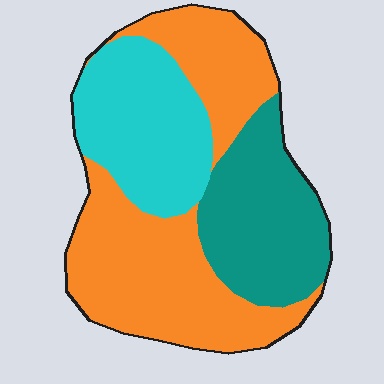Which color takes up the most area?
Orange, at roughly 50%.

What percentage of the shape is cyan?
Cyan covers roughly 25% of the shape.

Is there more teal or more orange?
Orange.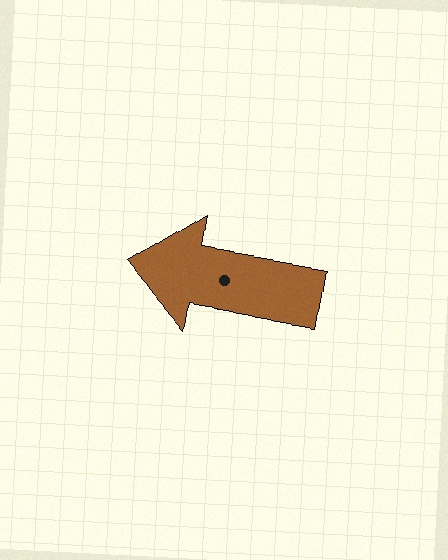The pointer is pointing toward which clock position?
Roughly 9 o'clock.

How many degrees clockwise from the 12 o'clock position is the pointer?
Approximately 279 degrees.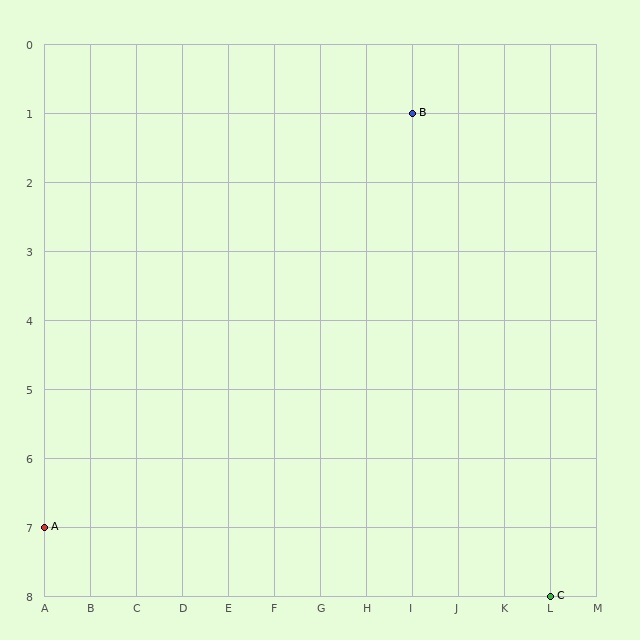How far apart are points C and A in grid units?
Points C and A are 11 columns and 1 row apart (about 11.0 grid units diagonally).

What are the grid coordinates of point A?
Point A is at grid coordinates (A, 7).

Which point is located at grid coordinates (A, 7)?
Point A is at (A, 7).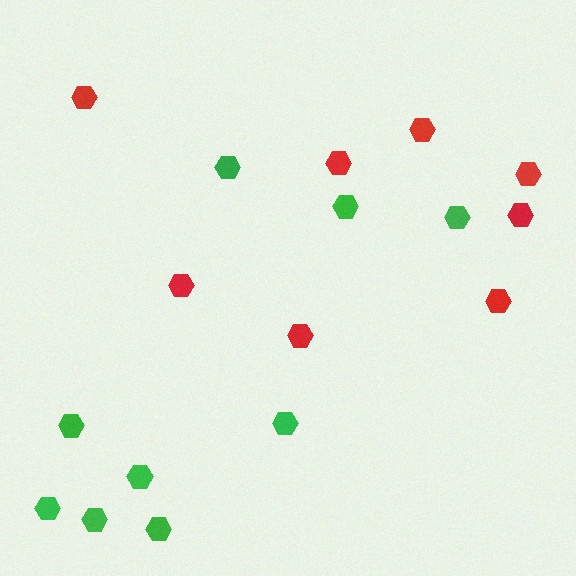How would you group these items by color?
There are 2 groups: one group of red hexagons (8) and one group of green hexagons (9).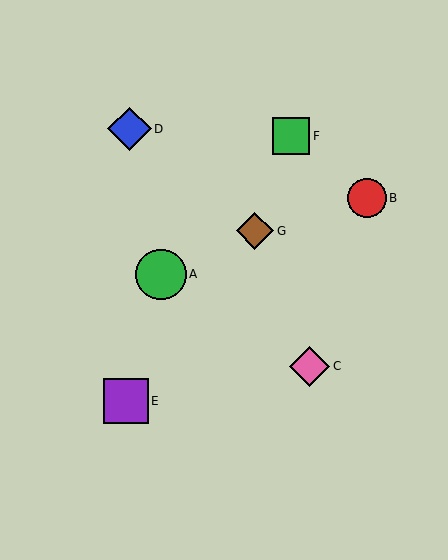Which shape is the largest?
The green circle (labeled A) is the largest.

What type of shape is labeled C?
Shape C is a pink diamond.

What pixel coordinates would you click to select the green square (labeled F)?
Click at (291, 136) to select the green square F.